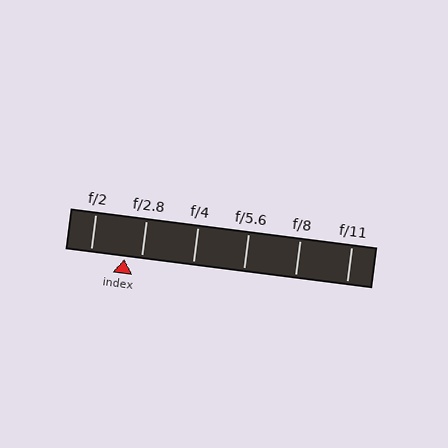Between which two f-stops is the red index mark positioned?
The index mark is between f/2 and f/2.8.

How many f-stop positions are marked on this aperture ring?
There are 6 f-stop positions marked.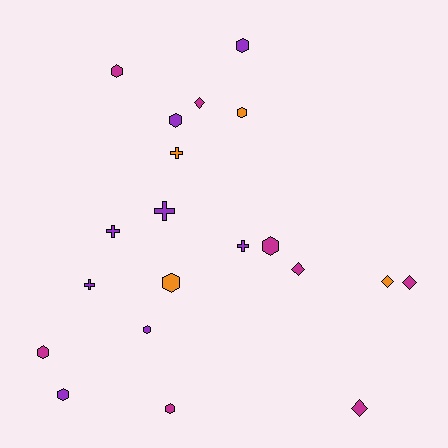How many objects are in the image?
There are 20 objects.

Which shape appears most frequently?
Hexagon, with 10 objects.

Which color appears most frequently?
Magenta, with 8 objects.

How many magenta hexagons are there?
There are 4 magenta hexagons.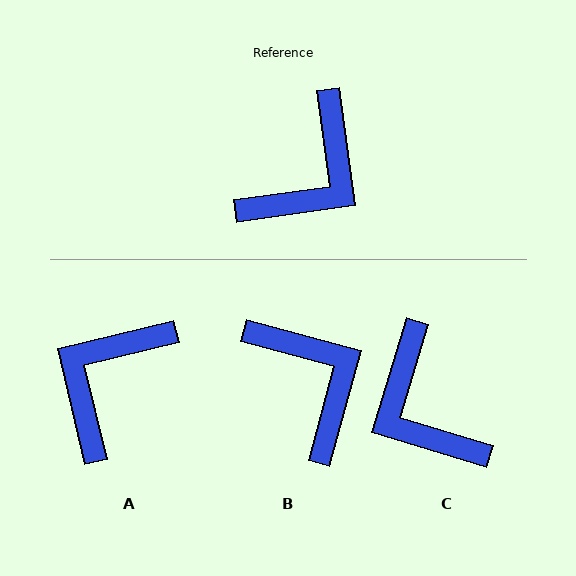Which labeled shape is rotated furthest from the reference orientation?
A, about 175 degrees away.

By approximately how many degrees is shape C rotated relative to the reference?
Approximately 115 degrees clockwise.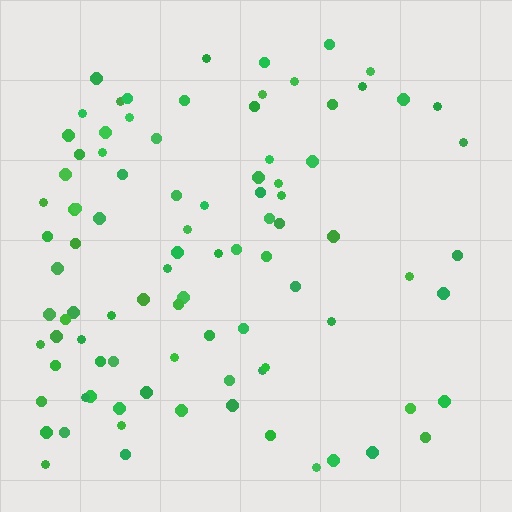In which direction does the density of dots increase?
From right to left, with the left side densest.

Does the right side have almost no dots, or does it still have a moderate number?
Still a moderate number, just noticeably fewer than the left.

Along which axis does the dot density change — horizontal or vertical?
Horizontal.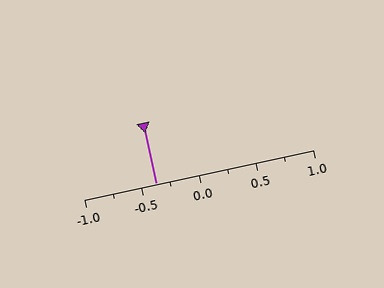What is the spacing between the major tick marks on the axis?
The major ticks are spaced 0.5 apart.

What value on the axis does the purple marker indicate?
The marker indicates approximately -0.38.